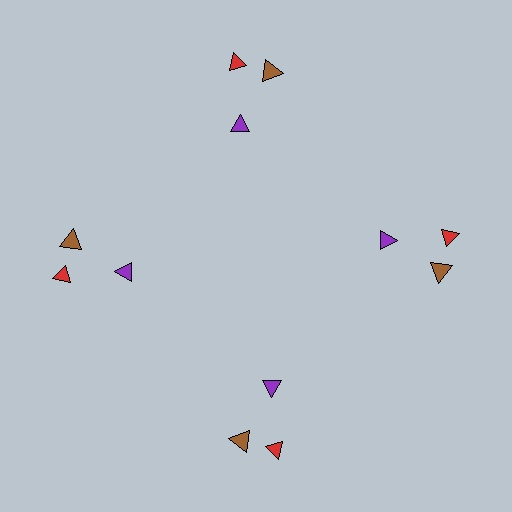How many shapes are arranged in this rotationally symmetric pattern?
There are 12 shapes, arranged in 4 groups of 3.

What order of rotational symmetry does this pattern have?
This pattern has 4-fold rotational symmetry.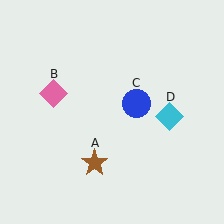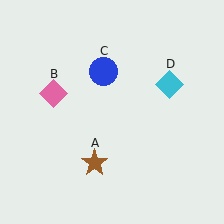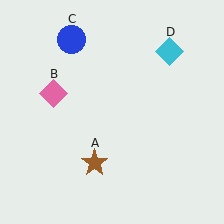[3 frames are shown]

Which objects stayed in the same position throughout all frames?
Brown star (object A) and pink diamond (object B) remained stationary.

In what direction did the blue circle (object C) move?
The blue circle (object C) moved up and to the left.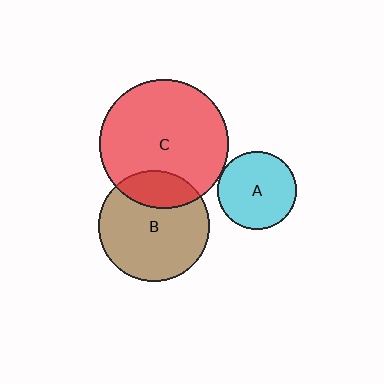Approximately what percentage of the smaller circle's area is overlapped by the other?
Approximately 25%.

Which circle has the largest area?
Circle C (red).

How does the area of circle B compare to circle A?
Approximately 2.0 times.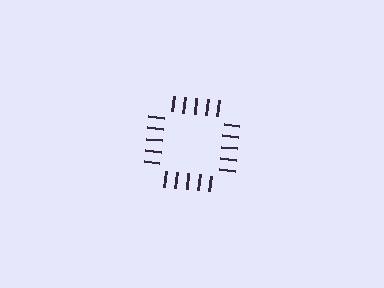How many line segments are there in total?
20 — 5 along each of the 4 edges.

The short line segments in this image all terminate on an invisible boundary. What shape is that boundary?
An illusory square — the line segments terminate on its edges but no continuous stroke is drawn.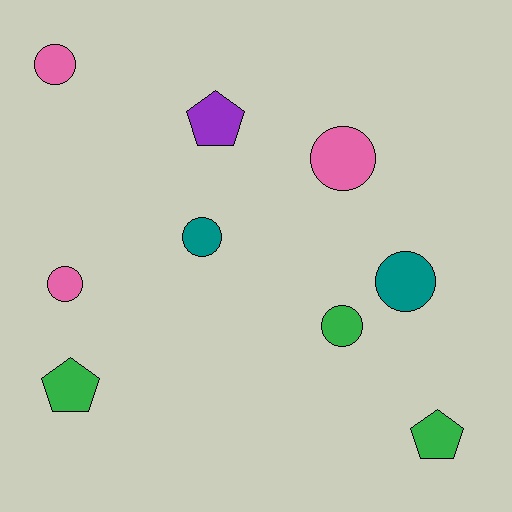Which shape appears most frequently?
Circle, with 6 objects.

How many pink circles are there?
There are 3 pink circles.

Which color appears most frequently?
Green, with 3 objects.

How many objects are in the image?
There are 9 objects.